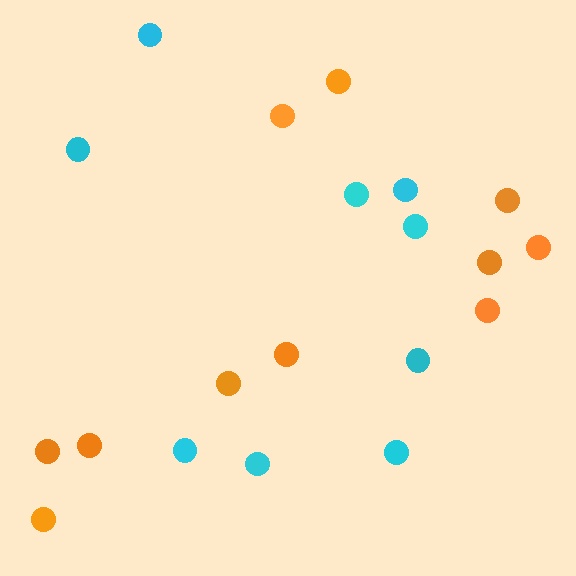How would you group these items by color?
There are 2 groups: one group of cyan circles (9) and one group of orange circles (11).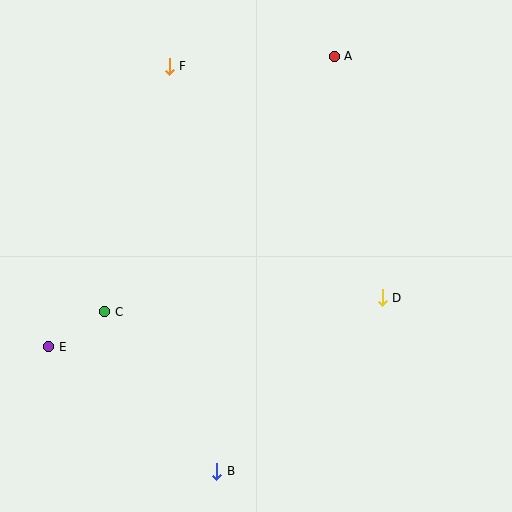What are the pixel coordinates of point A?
Point A is at (334, 56).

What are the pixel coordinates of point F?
Point F is at (169, 66).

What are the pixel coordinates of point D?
Point D is at (382, 298).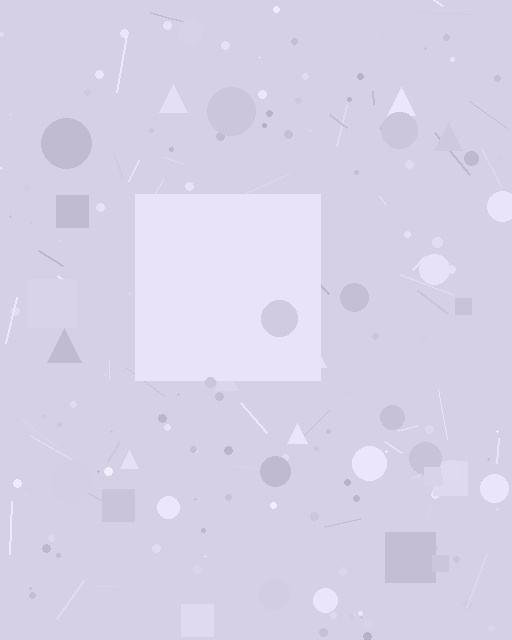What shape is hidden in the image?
A square is hidden in the image.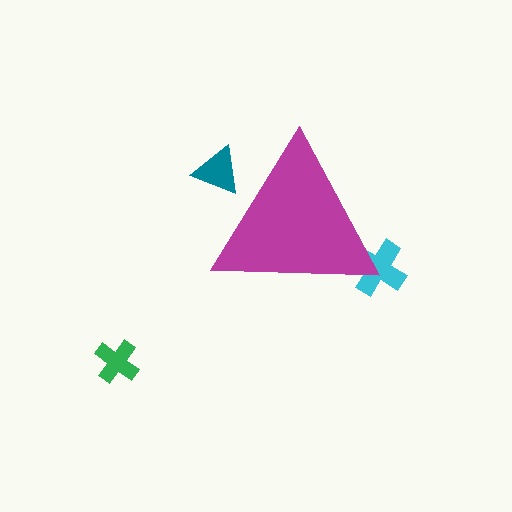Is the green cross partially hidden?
No, the green cross is fully visible.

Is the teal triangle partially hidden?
Yes, the teal triangle is partially hidden behind the magenta triangle.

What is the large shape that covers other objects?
A magenta triangle.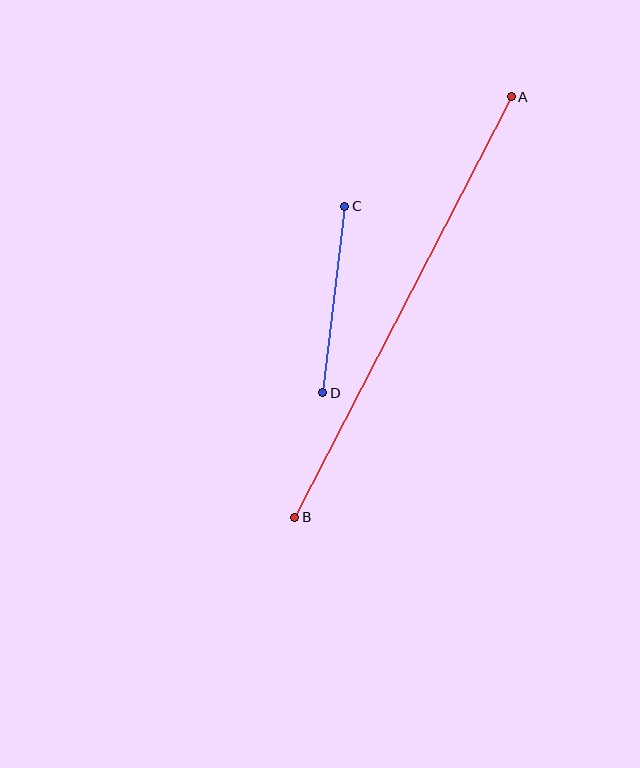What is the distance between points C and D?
The distance is approximately 188 pixels.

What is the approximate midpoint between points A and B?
The midpoint is at approximately (403, 307) pixels.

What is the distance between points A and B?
The distance is approximately 473 pixels.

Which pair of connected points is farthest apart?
Points A and B are farthest apart.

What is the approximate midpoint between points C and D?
The midpoint is at approximately (334, 300) pixels.